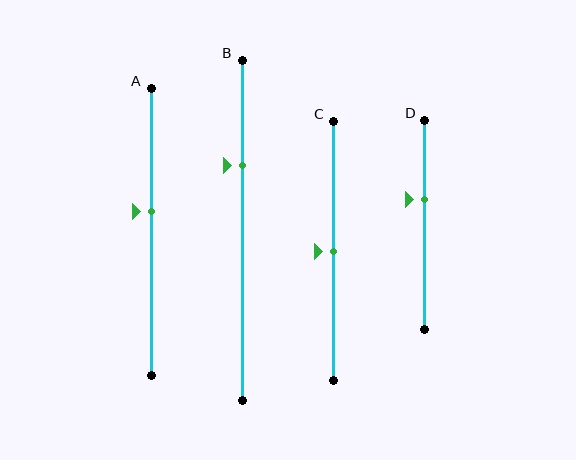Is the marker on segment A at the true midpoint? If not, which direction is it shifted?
No, the marker on segment A is shifted upward by about 7% of the segment length.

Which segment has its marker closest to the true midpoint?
Segment C has its marker closest to the true midpoint.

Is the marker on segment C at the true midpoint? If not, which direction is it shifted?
Yes, the marker on segment C is at the true midpoint.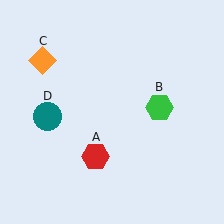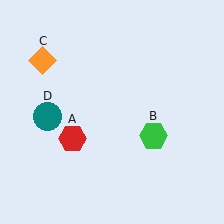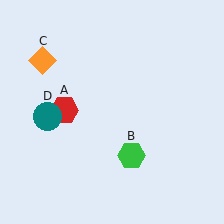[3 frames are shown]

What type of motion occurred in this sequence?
The red hexagon (object A), green hexagon (object B) rotated clockwise around the center of the scene.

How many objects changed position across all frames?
2 objects changed position: red hexagon (object A), green hexagon (object B).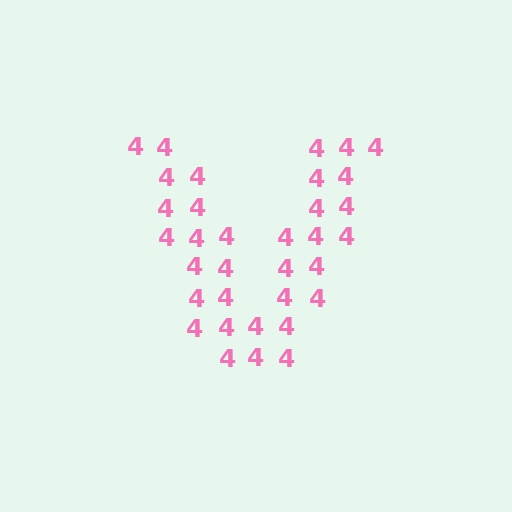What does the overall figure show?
The overall figure shows the letter V.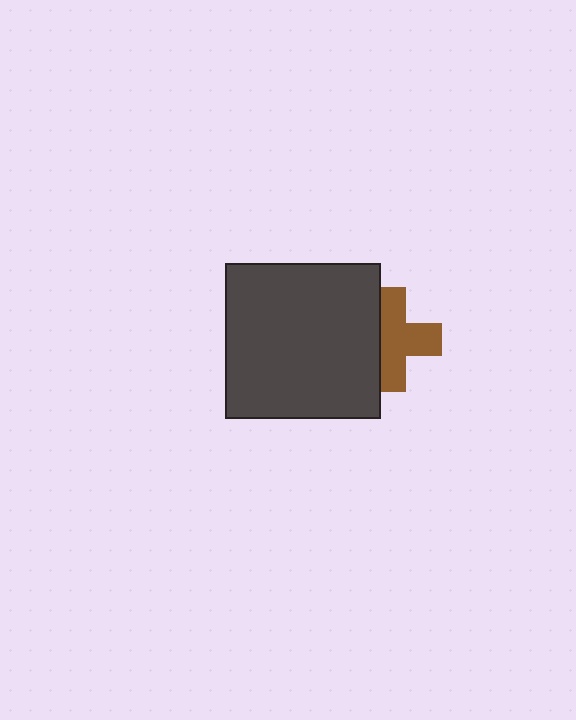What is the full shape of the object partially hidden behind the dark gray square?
The partially hidden object is a brown cross.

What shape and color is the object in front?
The object in front is a dark gray square.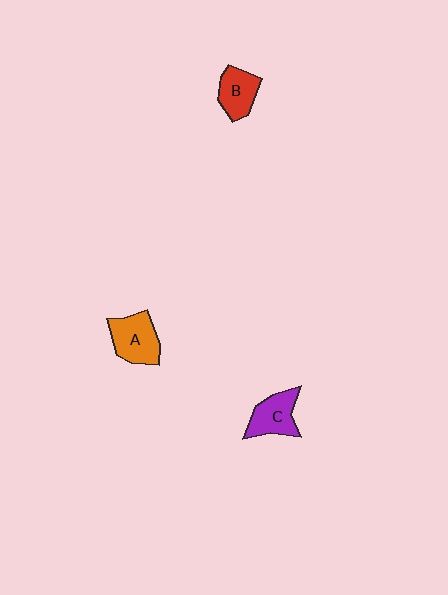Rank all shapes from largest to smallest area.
From largest to smallest: A (orange), C (purple), B (red).